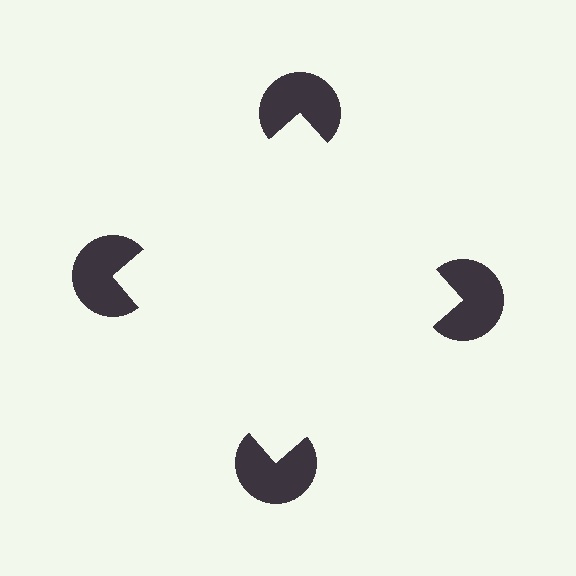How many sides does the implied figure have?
4 sides.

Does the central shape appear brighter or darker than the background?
It typically appears slightly brighter than the background, even though no actual brightness change is drawn.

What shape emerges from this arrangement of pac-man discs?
An illusory square — its edges are inferred from the aligned wedge cuts in the pac-man discs, not physically drawn.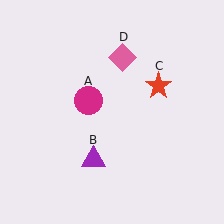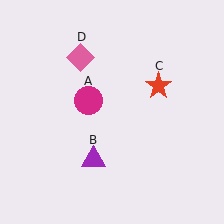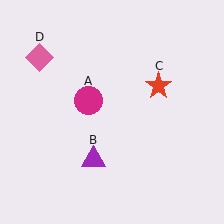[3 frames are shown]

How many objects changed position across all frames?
1 object changed position: pink diamond (object D).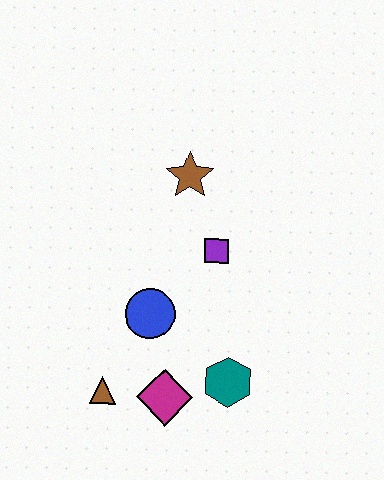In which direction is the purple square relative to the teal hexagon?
The purple square is above the teal hexagon.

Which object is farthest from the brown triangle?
The brown star is farthest from the brown triangle.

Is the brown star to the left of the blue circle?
No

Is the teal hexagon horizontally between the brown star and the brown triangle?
No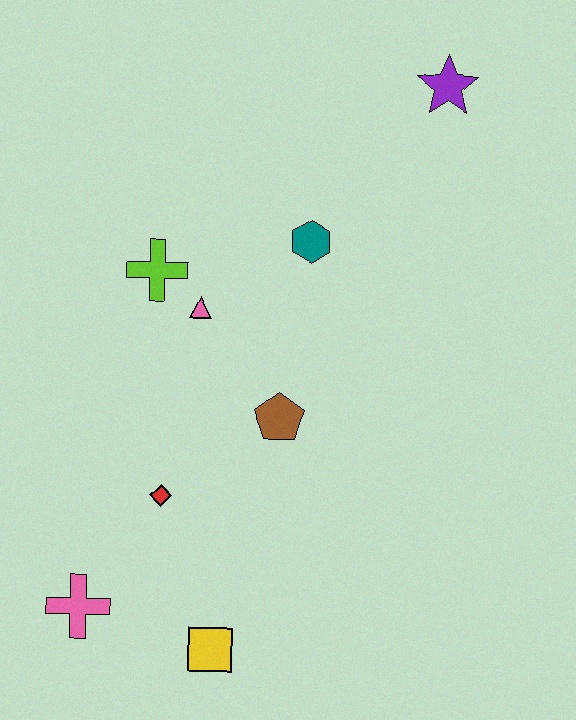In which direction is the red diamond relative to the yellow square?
The red diamond is above the yellow square.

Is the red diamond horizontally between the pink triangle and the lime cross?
Yes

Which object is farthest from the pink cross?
The purple star is farthest from the pink cross.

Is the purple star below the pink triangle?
No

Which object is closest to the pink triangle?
The lime cross is closest to the pink triangle.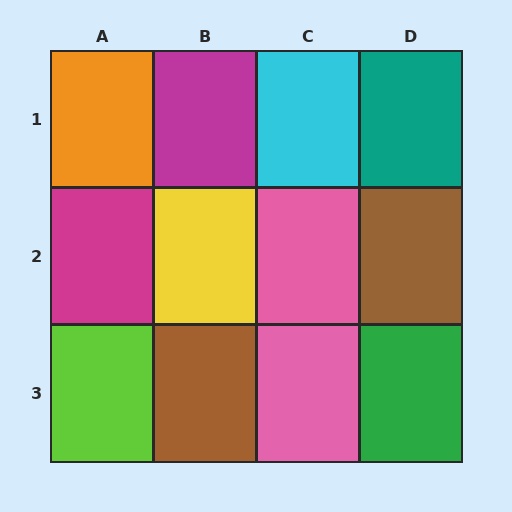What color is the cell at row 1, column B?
Magenta.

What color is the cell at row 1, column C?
Cyan.